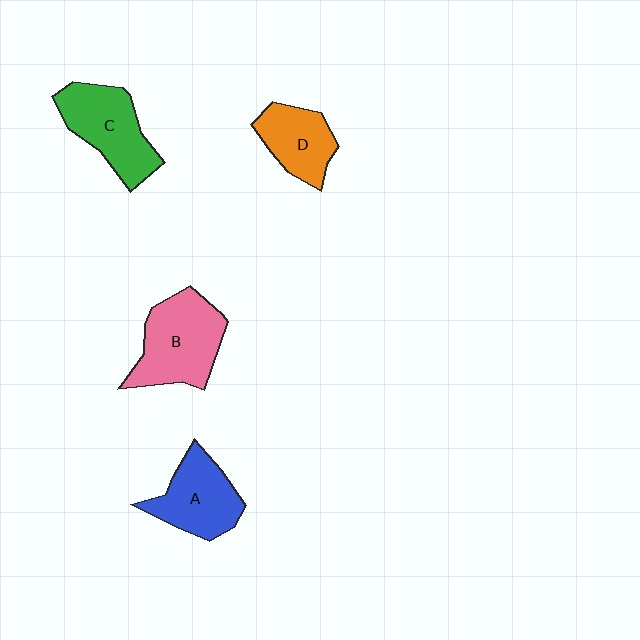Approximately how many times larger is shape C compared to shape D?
Approximately 1.3 times.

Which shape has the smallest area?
Shape D (orange).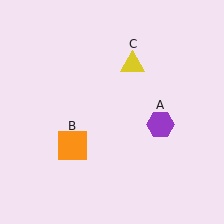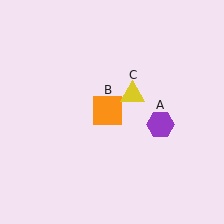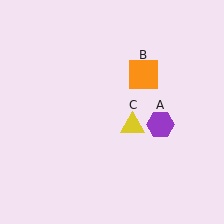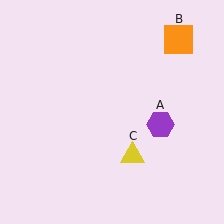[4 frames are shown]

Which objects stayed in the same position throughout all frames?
Purple hexagon (object A) remained stationary.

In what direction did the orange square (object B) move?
The orange square (object B) moved up and to the right.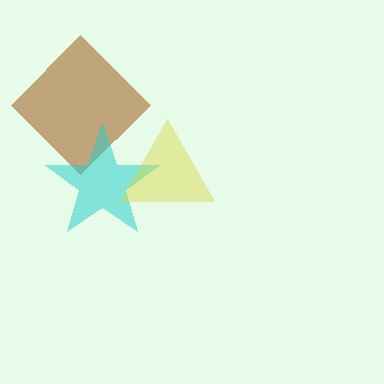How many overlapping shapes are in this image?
There are 3 overlapping shapes in the image.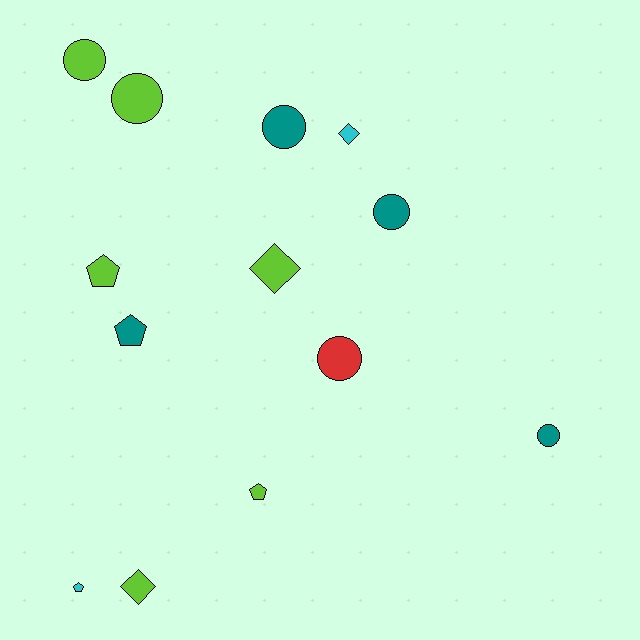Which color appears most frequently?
Lime, with 6 objects.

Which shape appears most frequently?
Circle, with 6 objects.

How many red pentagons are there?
There are no red pentagons.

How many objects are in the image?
There are 13 objects.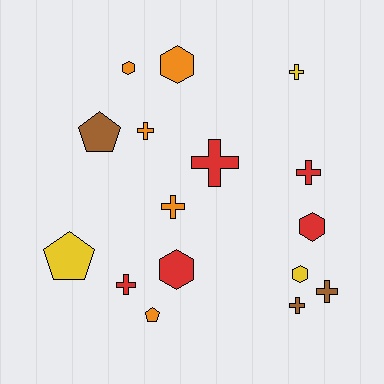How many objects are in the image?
There are 16 objects.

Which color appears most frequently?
Orange, with 5 objects.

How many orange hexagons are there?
There are 2 orange hexagons.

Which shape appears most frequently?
Cross, with 8 objects.